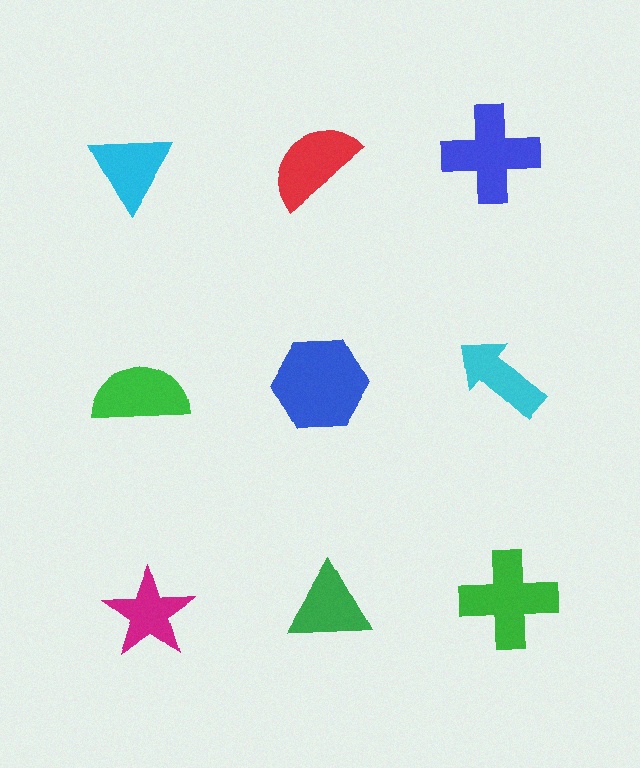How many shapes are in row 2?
3 shapes.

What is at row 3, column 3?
A green cross.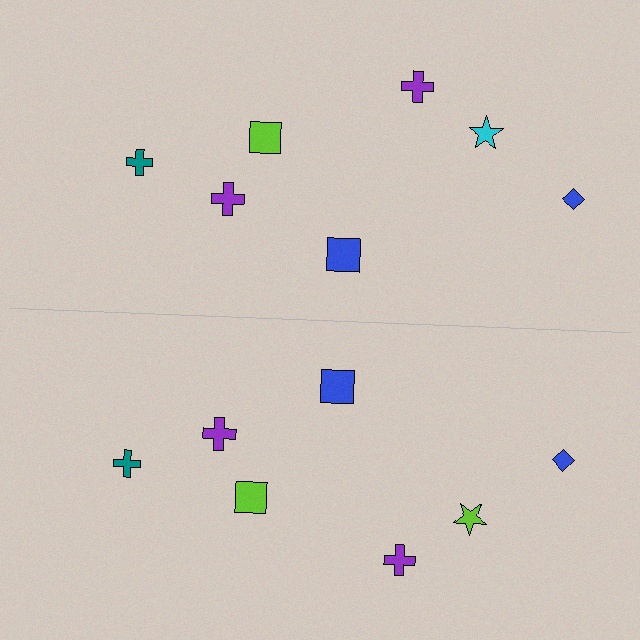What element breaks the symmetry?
The lime star on the bottom side breaks the symmetry — its mirror counterpart is cyan.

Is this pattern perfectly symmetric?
No, the pattern is not perfectly symmetric. The lime star on the bottom side breaks the symmetry — its mirror counterpart is cyan.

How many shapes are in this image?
There are 14 shapes in this image.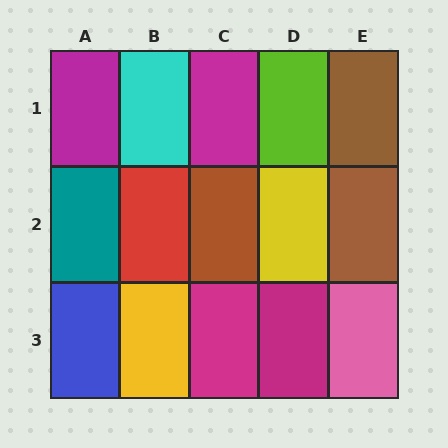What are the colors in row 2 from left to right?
Teal, red, brown, yellow, brown.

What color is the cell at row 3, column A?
Blue.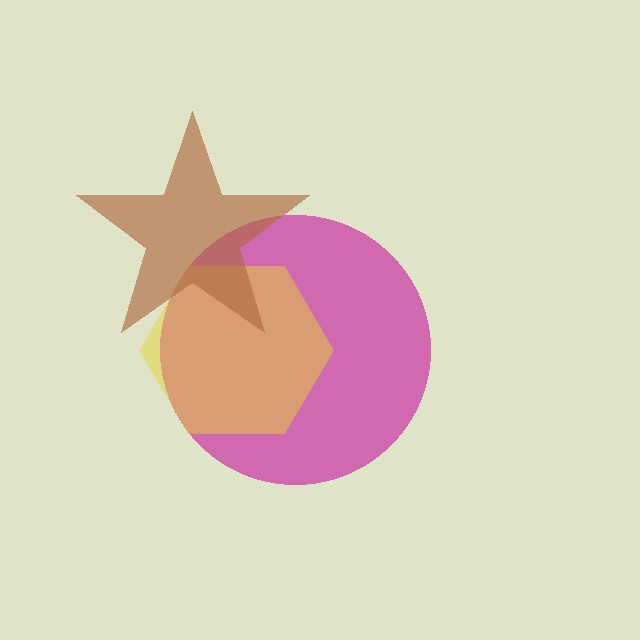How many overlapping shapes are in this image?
There are 3 overlapping shapes in the image.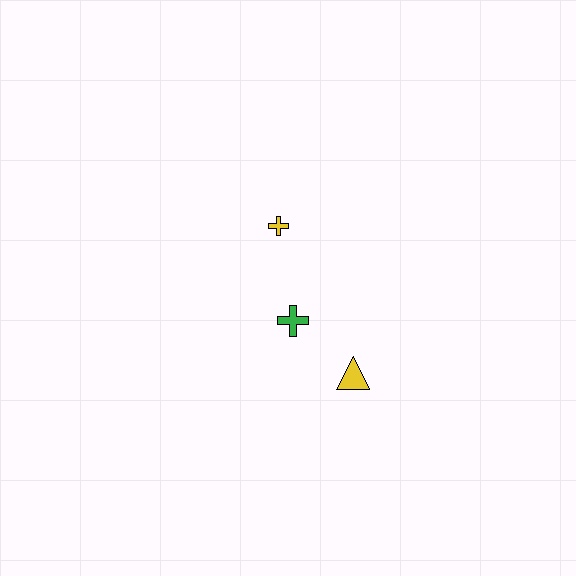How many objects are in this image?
There are 3 objects.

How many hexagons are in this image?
There are no hexagons.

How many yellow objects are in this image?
There are 2 yellow objects.